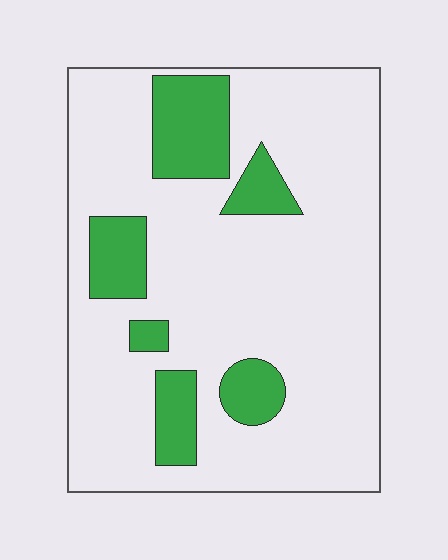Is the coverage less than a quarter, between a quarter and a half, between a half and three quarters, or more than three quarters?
Less than a quarter.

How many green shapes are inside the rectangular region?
6.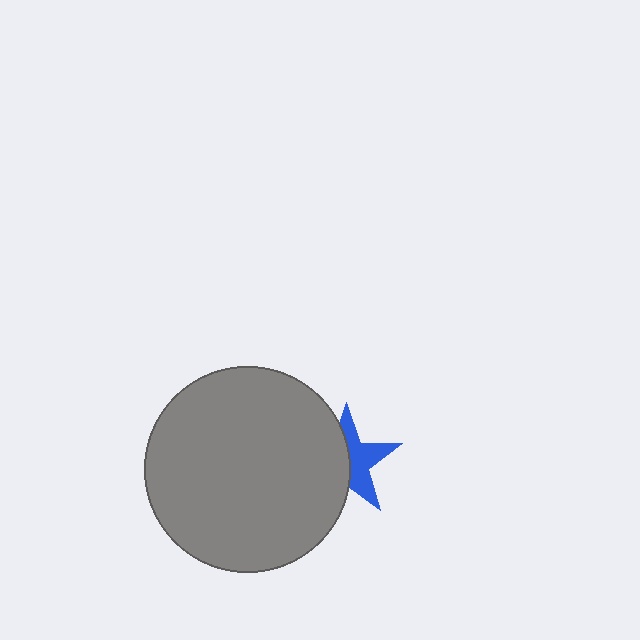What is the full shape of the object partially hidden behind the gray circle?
The partially hidden object is a blue star.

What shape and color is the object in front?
The object in front is a gray circle.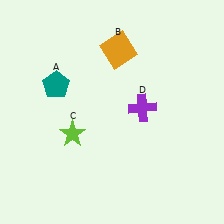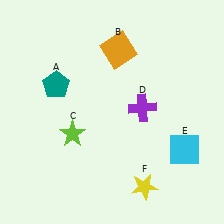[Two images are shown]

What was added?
A cyan square (E), a yellow star (F) were added in Image 2.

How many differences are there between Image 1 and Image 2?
There are 2 differences between the two images.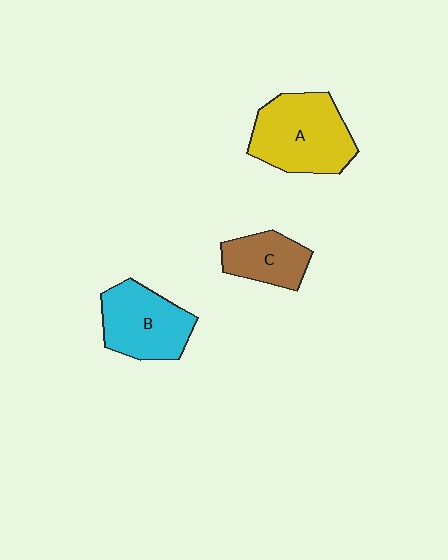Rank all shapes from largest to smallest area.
From largest to smallest: A (yellow), B (cyan), C (brown).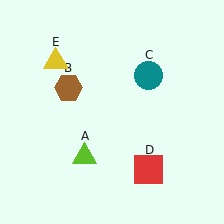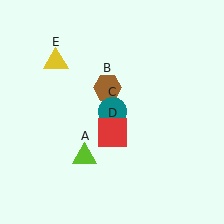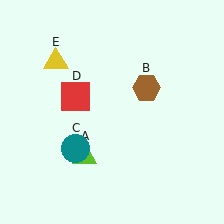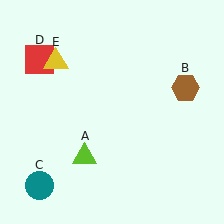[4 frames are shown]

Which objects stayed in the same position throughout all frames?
Lime triangle (object A) and yellow triangle (object E) remained stationary.